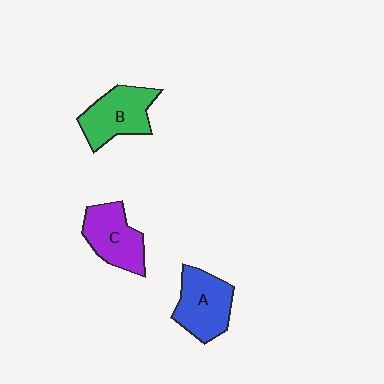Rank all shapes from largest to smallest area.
From largest to smallest: A (blue), B (green), C (purple).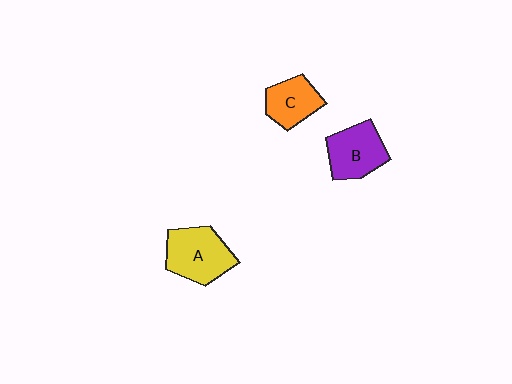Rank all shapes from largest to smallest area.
From largest to smallest: A (yellow), B (purple), C (orange).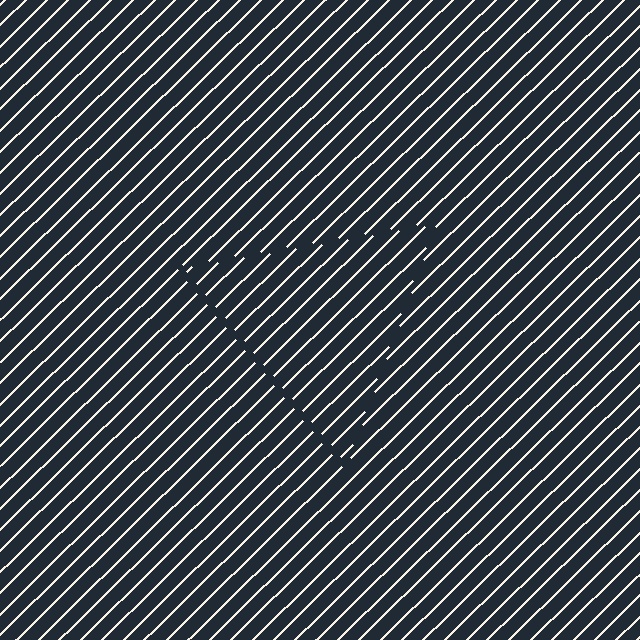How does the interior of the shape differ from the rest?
The interior of the shape contains the same grating, shifted by half a period — the contour is defined by the phase discontinuity where line-ends from the inner and outer gratings abut.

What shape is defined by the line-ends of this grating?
An illusory triangle. The interior of the shape contains the same grating, shifted by half a period — the contour is defined by the phase discontinuity where line-ends from the inner and outer gratings abut.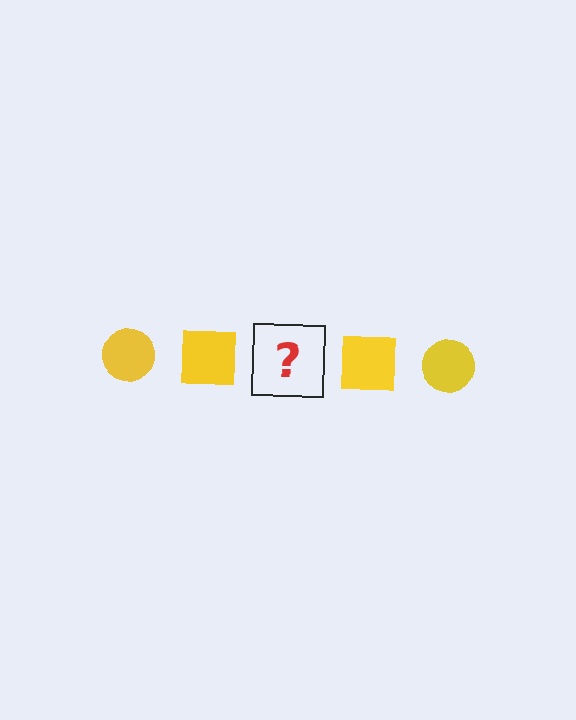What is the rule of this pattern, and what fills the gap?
The rule is that the pattern cycles through circle, square shapes in yellow. The gap should be filled with a yellow circle.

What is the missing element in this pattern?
The missing element is a yellow circle.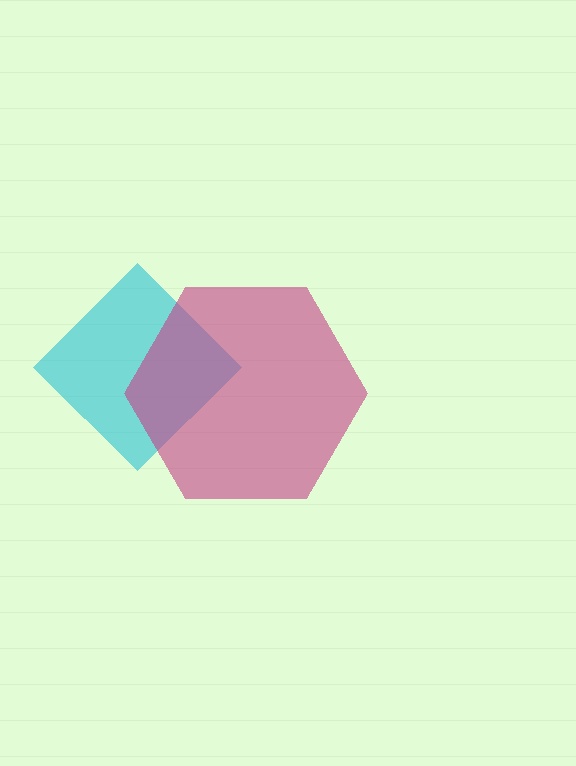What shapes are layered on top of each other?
The layered shapes are: a cyan diamond, a magenta hexagon.